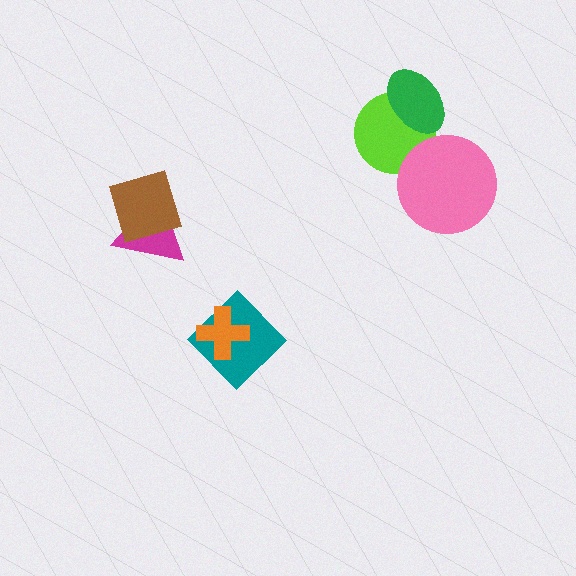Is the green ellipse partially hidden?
No, no other shape covers it.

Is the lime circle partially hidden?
Yes, it is partially covered by another shape.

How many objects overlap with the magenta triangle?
1 object overlaps with the magenta triangle.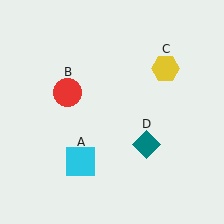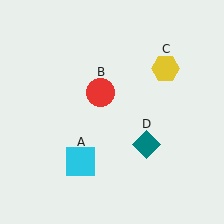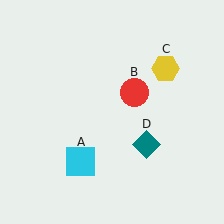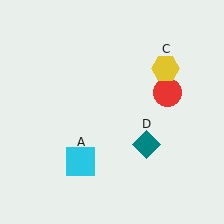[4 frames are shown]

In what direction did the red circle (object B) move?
The red circle (object B) moved right.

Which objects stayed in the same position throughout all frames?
Cyan square (object A) and yellow hexagon (object C) and teal diamond (object D) remained stationary.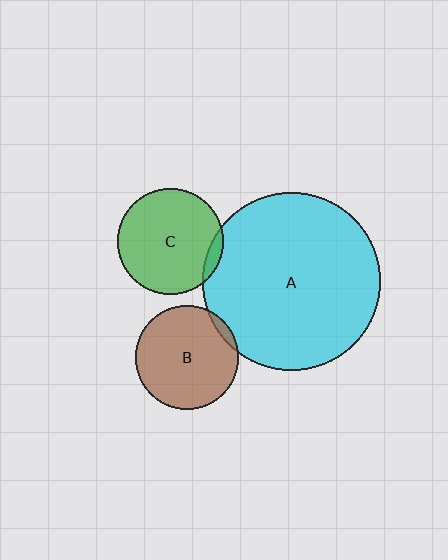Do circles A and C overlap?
Yes.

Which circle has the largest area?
Circle A (cyan).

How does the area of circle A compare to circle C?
Approximately 2.8 times.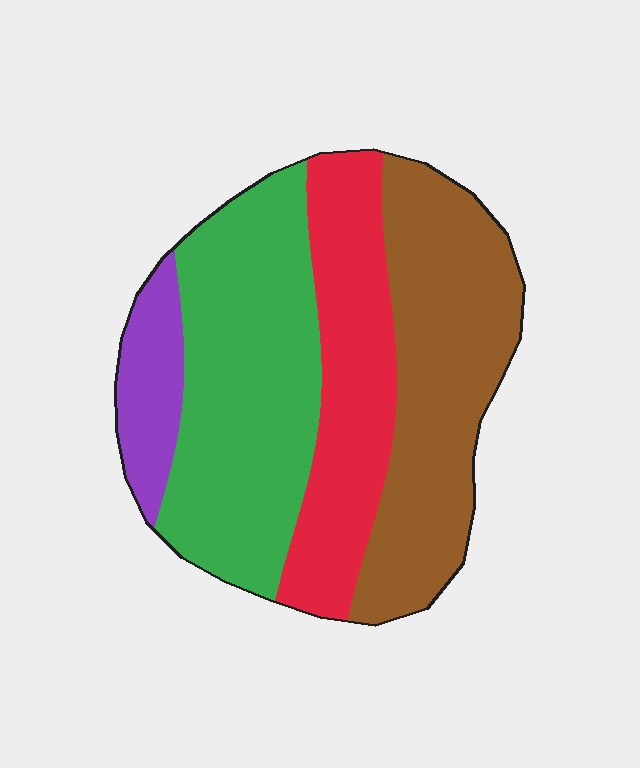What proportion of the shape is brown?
Brown takes up about one third (1/3) of the shape.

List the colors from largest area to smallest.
From largest to smallest: green, brown, red, purple.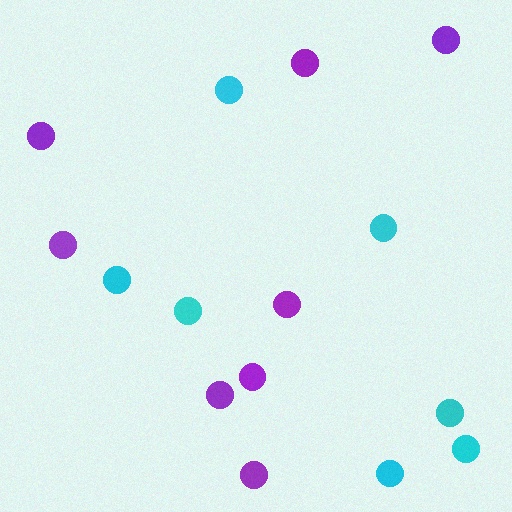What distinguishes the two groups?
There are 2 groups: one group of cyan circles (7) and one group of purple circles (8).